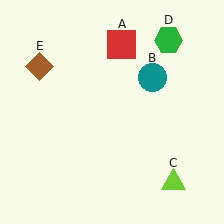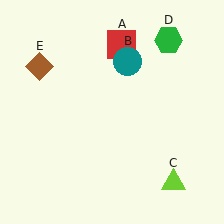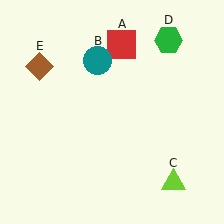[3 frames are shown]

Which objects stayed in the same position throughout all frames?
Red square (object A) and lime triangle (object C) and green hexagon (object D) and brown diamond (object E) remained stationary.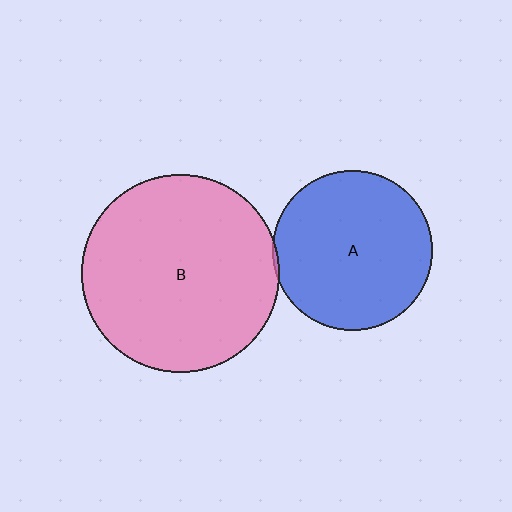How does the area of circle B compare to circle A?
Approximately 1.5 times.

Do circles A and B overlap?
Yes.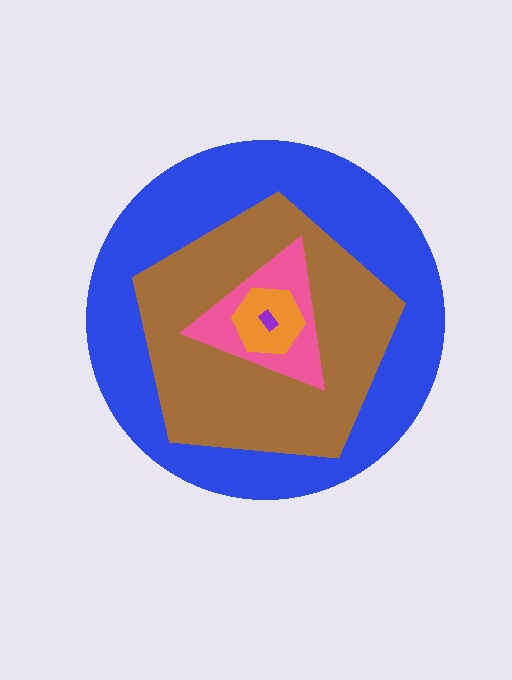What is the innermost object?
The purple rectangle.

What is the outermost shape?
The blue circle.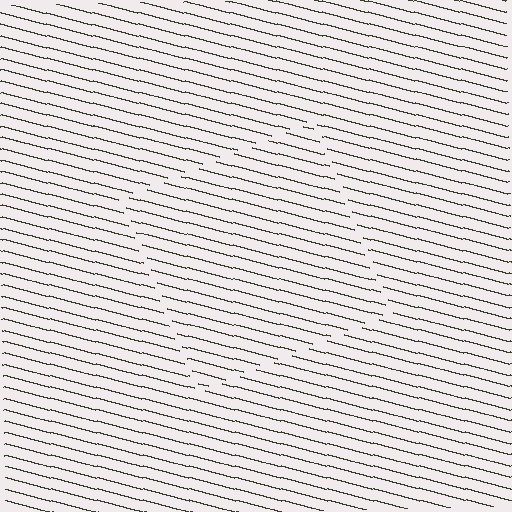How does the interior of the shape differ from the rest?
The interior of the shape contains the same grating, shifted by half a period — the contour is defined by the phase discontinuity where line-ends from the inner and outer gratings abut.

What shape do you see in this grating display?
An illusory square. The interior of the shape contains the same grating, shifted by half a period — the contour is defined by the phase discontinuity where line-ends from the inner and outer gratings abut.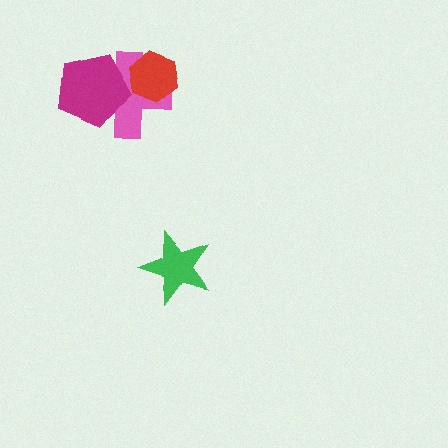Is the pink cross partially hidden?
Yes, it is partially covered by another shape.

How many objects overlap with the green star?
0 objects overlap with the green star.